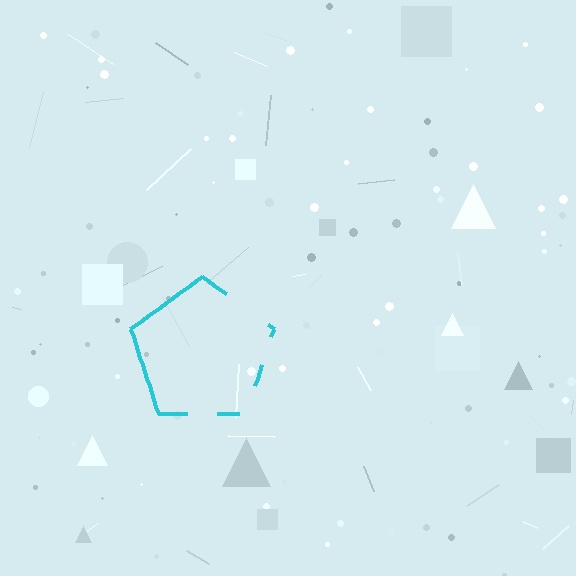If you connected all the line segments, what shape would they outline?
They would outline a pentagon.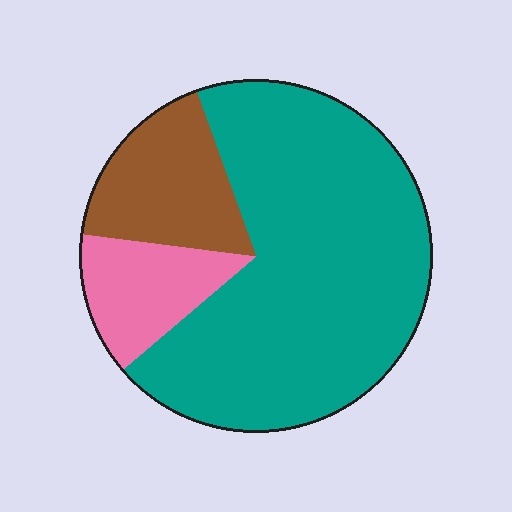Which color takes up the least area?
Pink, at roughly 15%.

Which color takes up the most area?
Teal, at roughly 70%.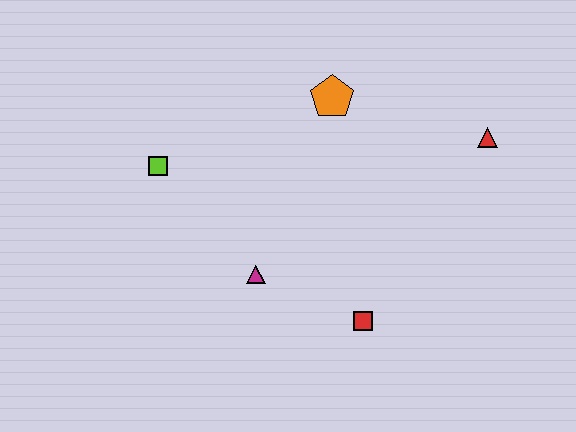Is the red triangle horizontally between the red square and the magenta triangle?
No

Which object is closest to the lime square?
The magenta triangle is closest to the lime square.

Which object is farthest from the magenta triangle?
The red triangle is farthest from the magenta triangle.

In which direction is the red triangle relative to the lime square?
The red triangle is to the right of the lime square.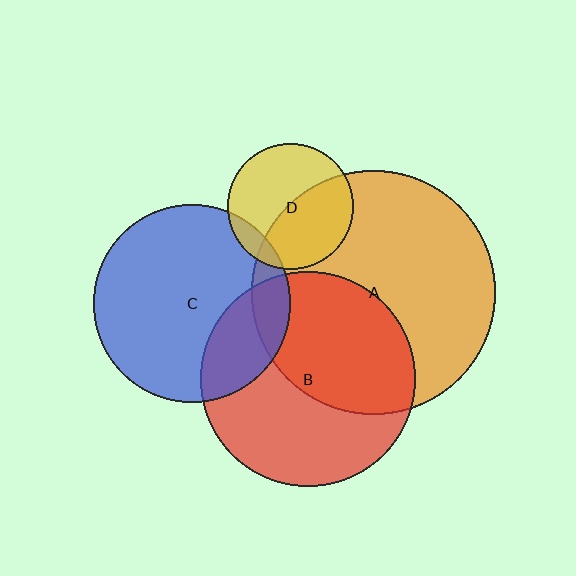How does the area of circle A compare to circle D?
Approximately 3.8 times.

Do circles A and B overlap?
Yes.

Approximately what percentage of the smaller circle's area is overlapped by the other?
Approximately 45%.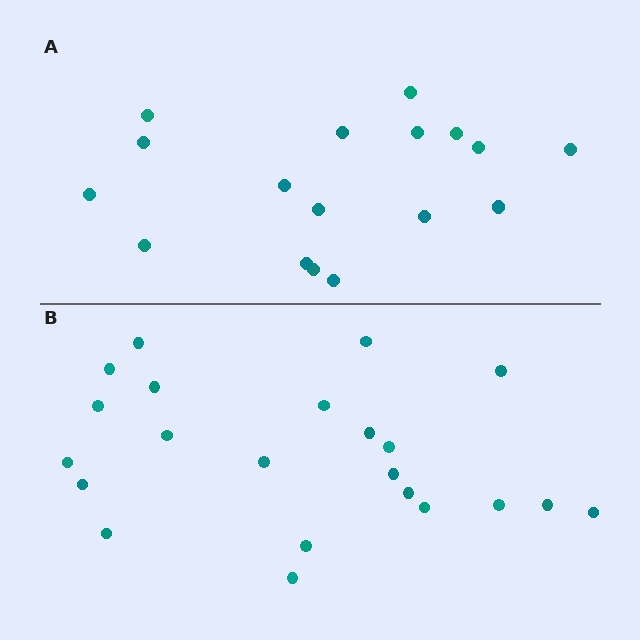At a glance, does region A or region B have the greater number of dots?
Region B (the bottom region) has more dots.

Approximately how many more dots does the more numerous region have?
Region B has about 5 more dots than region A.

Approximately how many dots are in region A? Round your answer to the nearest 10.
About 20 dots. (The exact count is 17, which rounds to 20.)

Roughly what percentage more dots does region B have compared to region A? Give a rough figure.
About 30% more.